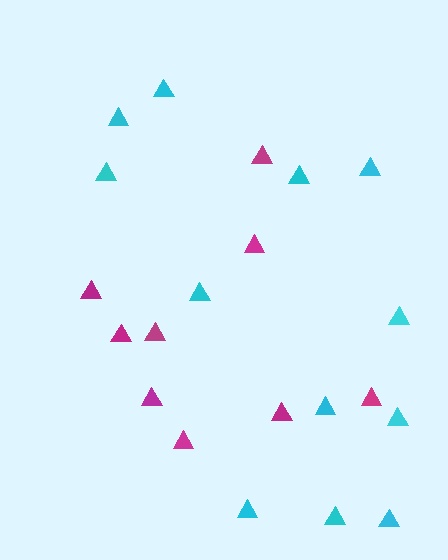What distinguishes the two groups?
There are 2 groups: one group of magenta triangles (9) and one group of cyan triangles (12).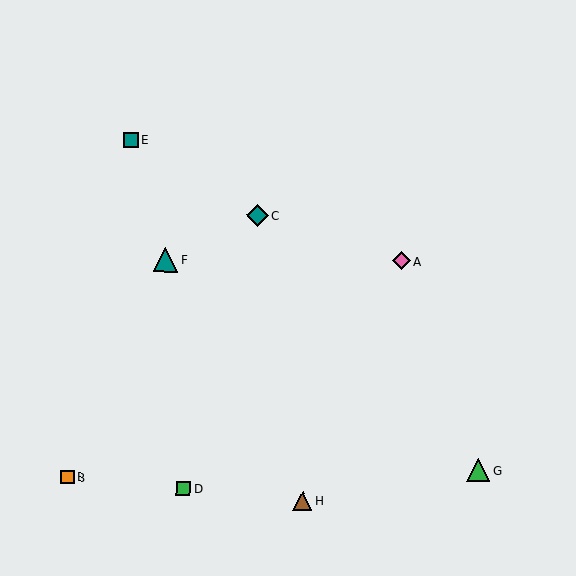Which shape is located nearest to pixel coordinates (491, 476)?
The green triangle (labeled G) at (478, 470) is nearest to that location.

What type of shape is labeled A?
Shape A is a pink diamond.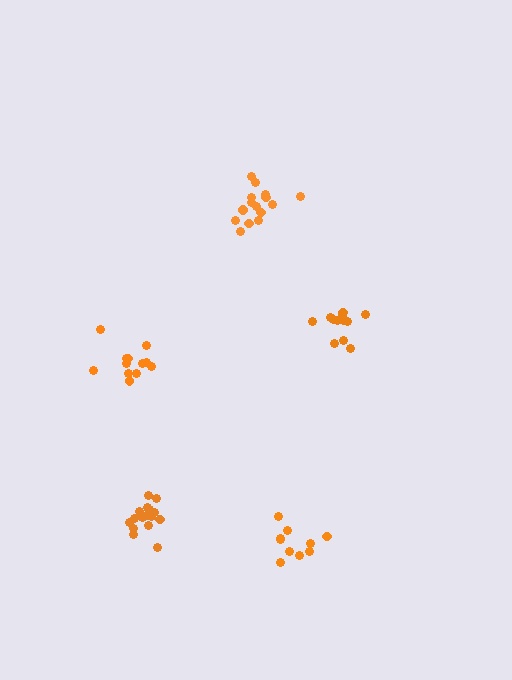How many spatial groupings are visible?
There are 5 spatial groupings.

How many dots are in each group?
Group 1: 10 dots, Group 2: 12 dots, Group 3: 12 dots, Group 4: 15 dots, Group 5: 16 dots (65 total).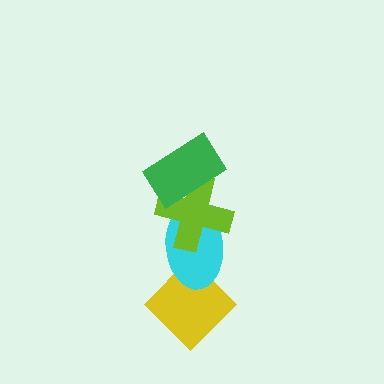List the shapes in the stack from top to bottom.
From top to bottom: the green rectangle, the lime cross, the cyan ellipse, the yellow diamond.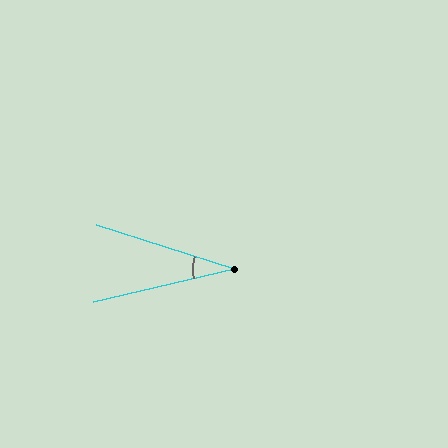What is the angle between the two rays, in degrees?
Approximately 31 degrees.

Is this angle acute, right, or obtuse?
It is acute.